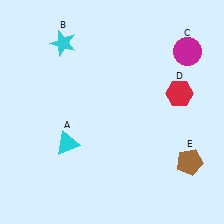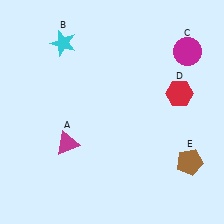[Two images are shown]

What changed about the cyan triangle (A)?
In Image 1, A is cyan. In Image 2, it changed to magenta.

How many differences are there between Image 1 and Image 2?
There is 1 difference between the two images.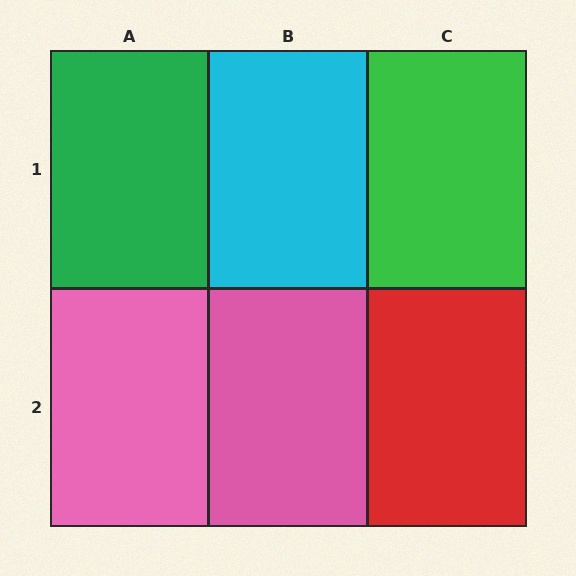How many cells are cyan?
1 cell is cyan.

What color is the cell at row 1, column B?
Cyan.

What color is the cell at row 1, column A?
Green.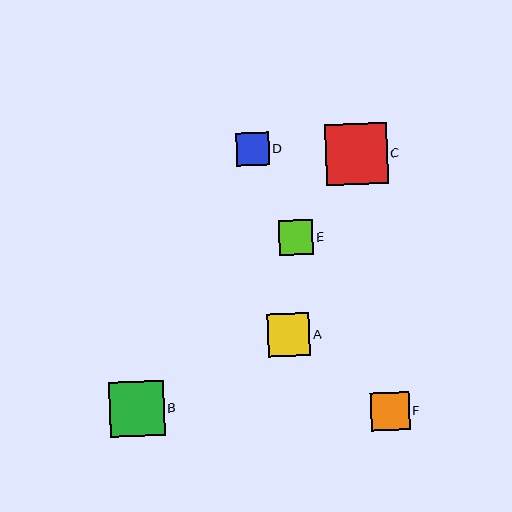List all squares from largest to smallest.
From largest to smallest: C, B, A, F, E, D.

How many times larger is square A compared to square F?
Square A is approximately 1.1 times the size of square F.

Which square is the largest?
Square C is the largest with a size of approximately 61 pixels.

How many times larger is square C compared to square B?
Square C is approximately 1.1 times the size of square B.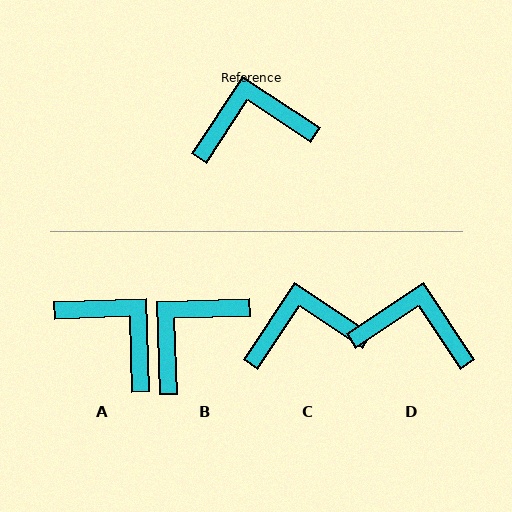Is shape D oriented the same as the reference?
No, it is off by about 23 degrees.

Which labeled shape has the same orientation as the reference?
C.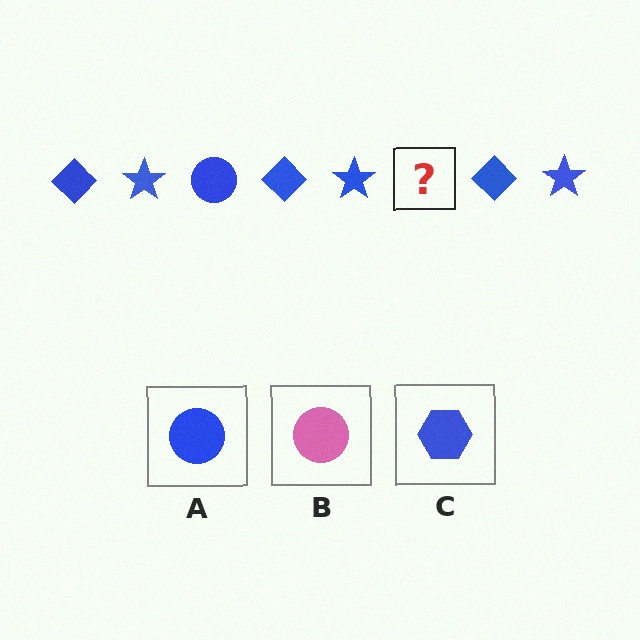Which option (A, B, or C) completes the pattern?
A.